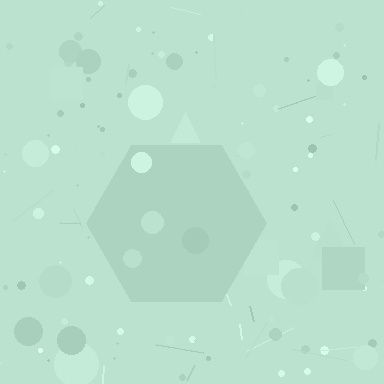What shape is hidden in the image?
A hexagon is hidden in the image.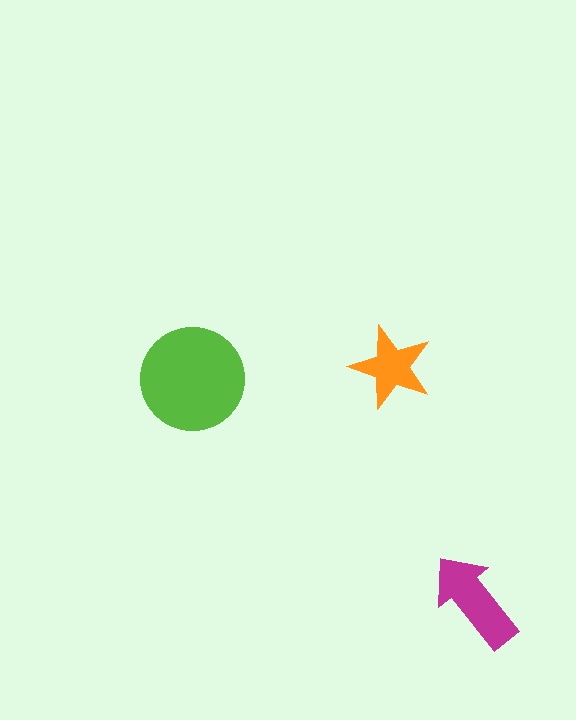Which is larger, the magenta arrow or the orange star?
The magenta arrow.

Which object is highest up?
The orange star is topmost.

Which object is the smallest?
The orange star.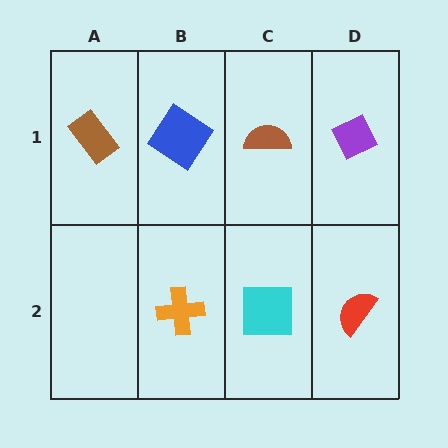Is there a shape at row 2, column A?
No, that cell is empty.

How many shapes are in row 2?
3 shapes.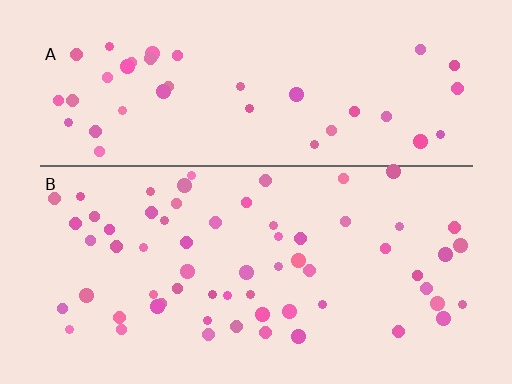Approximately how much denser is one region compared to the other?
Approximately 1.5× — region B over region A.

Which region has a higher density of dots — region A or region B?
B (the bottom).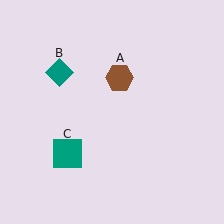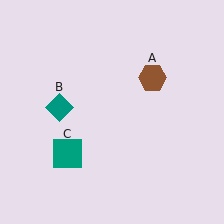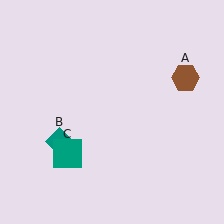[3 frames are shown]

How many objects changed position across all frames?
2 objects changed position: brown hexagon (object A), teal diamond (object B).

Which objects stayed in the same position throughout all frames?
Teal square (object C) remained stationary.